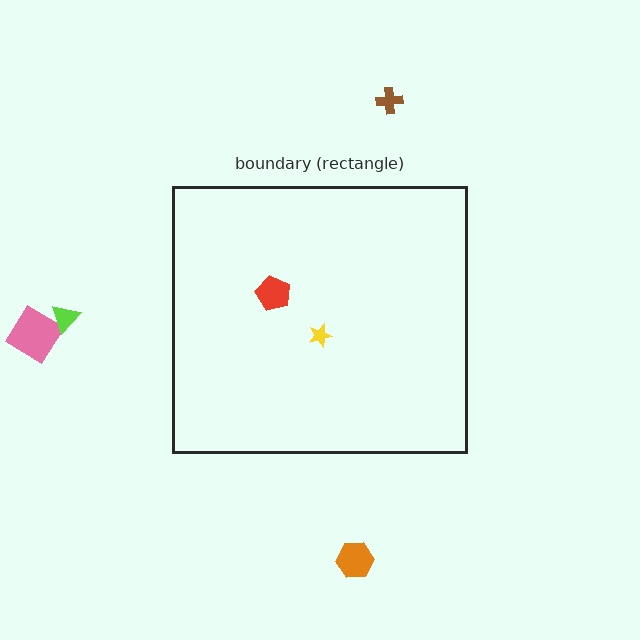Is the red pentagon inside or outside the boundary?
Inside.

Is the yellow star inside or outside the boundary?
Inside.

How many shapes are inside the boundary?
2 inside, 4 outside.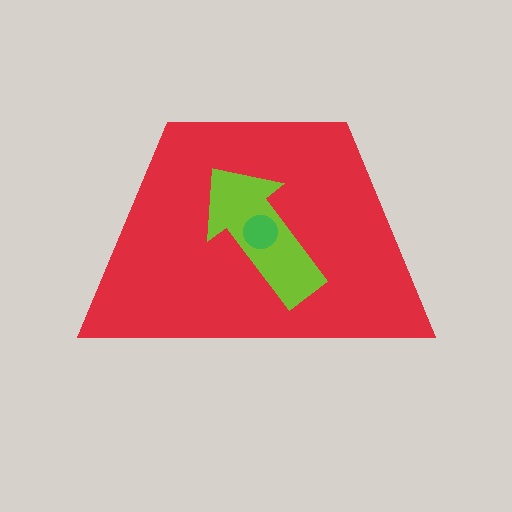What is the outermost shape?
The red trapezoid.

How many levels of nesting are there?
3.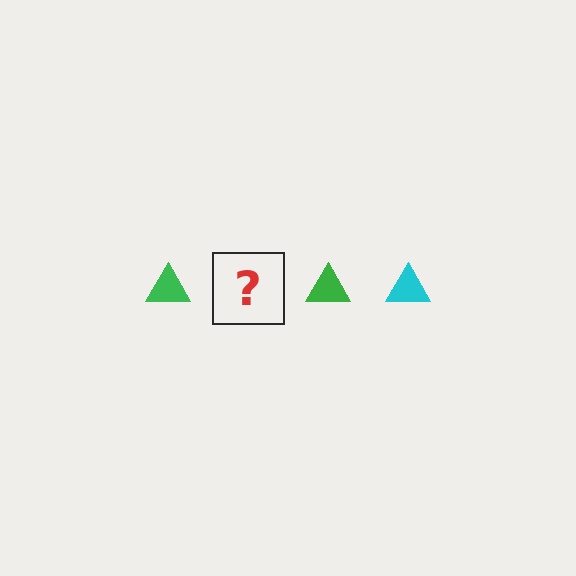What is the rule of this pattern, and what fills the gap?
The rule is that the pattern cycles through green, cyan triangles. The gap should be filled with a cyan triangle.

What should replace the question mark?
The question mark should be replaced with a cyan triangle.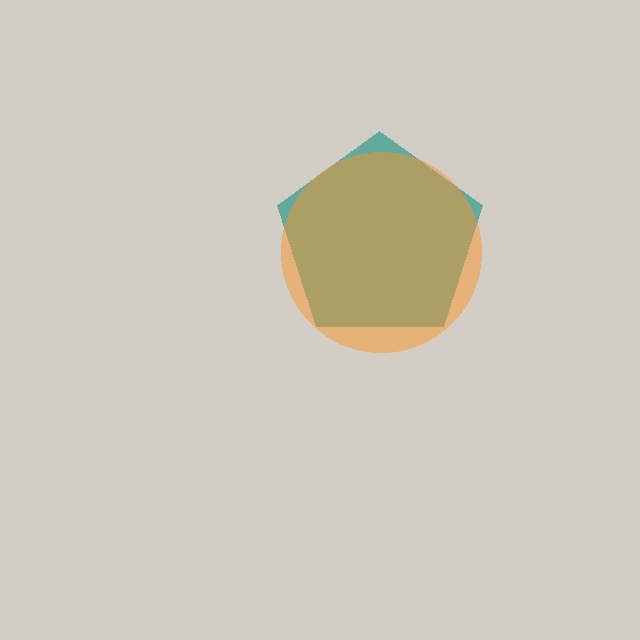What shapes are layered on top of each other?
The layered shapes are: a teal pentagon, an orange circle.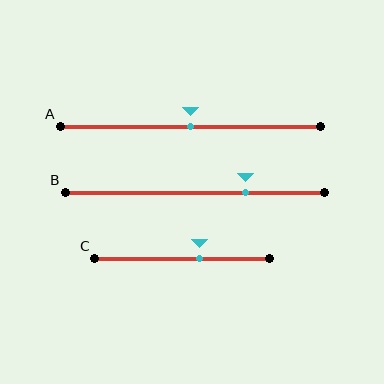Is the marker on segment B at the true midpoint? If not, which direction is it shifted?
No, the marker on segment B is shifted to the right by about 20% of the segment length.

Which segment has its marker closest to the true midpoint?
Segment A has its marker closest to the true midpoint.